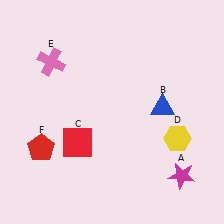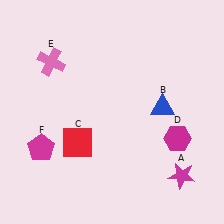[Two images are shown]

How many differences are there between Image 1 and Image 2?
There are 2 differences between the two images.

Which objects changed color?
D changed from yellow to magenta. F changed from red to magenta.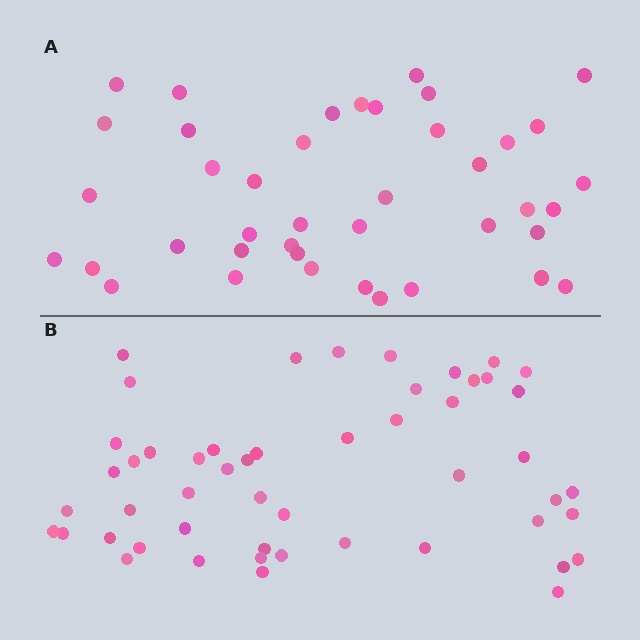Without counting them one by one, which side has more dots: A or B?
Region B (the bottom region) has more dots.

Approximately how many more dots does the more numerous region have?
Region B has roughly 10 or so more dots than region A.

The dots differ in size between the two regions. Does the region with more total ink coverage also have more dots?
No. Region A has more total ink coverage because its dots are larger, but region B actually contains more individual dots. Total area can be misleading — the number of items is what matters here.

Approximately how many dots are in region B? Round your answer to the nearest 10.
About 50 dots. (The exact count is 51, which rounds to 50.)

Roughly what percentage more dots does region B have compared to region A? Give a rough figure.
About 25% more.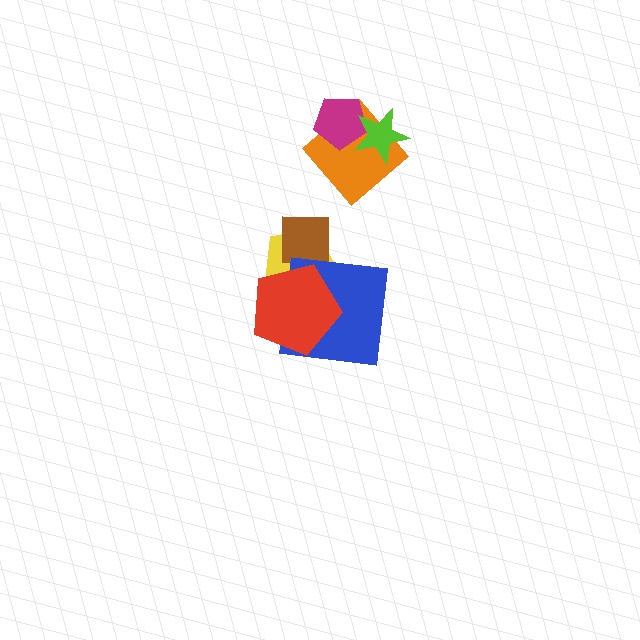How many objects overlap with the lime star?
2 objects overlap with the lime star.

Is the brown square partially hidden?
Yes, it is partially covered by another shape.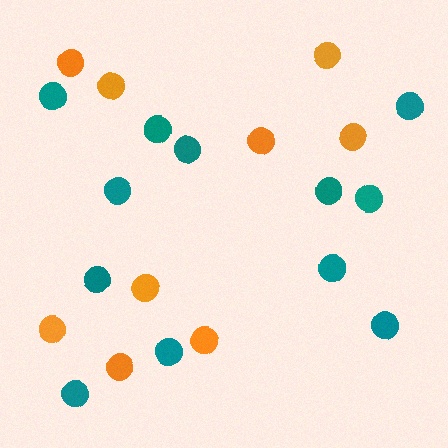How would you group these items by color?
There are 2 groups: one group of teal circles (12) and one group of orange circles (9).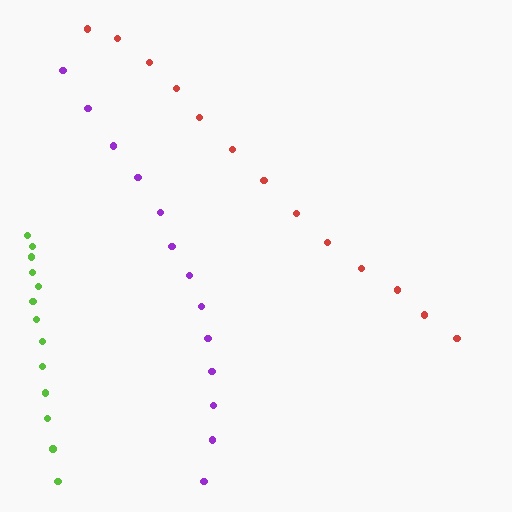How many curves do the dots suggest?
There are 3 distinct paths.